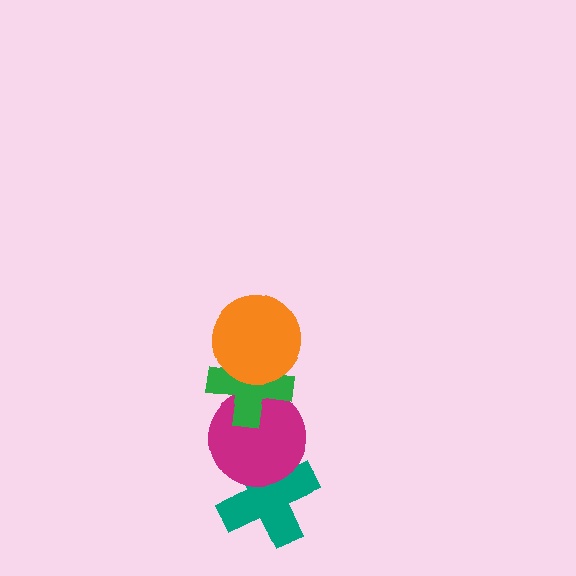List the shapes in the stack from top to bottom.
From top to bottom: the orange circle, the green cross, the magenta circle, the teal cross.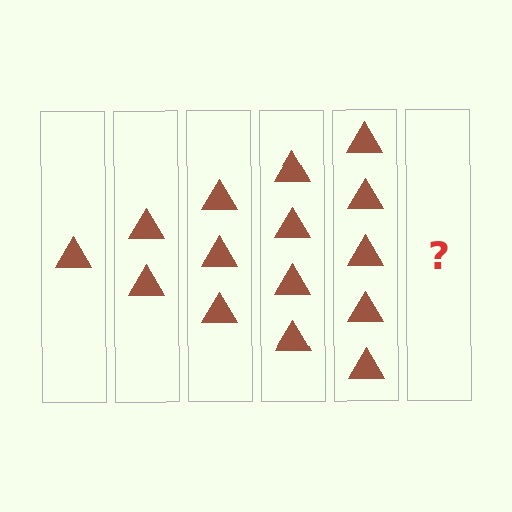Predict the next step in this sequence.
The next step is 6 triangles.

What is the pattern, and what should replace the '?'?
The pattern is that each step adds one more triangle. The '?' should be 6 triangles.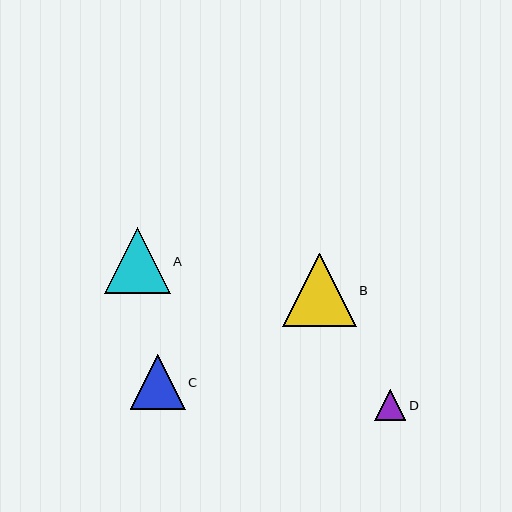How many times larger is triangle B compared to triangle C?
Triangle B is approximately 1.3 times the size of triangle C.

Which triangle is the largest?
Triangle B is the largest with a size of approximately 73 pixels.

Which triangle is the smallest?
Triangle D is the smallest with a size of approximately 31 pixels.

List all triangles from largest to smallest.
From largest to smallest: B, A, C, D.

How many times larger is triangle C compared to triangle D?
Triangle C is approximately 1.8 times the size of triangle D.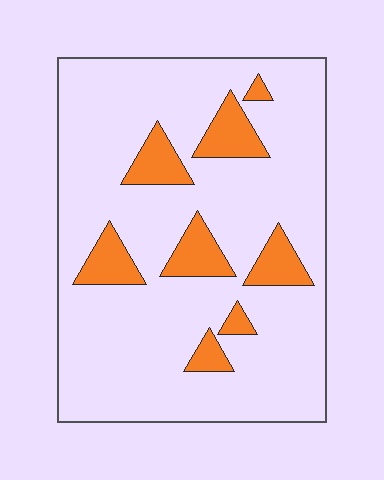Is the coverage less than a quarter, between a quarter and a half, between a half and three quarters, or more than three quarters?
Less than a quarter.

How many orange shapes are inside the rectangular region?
8.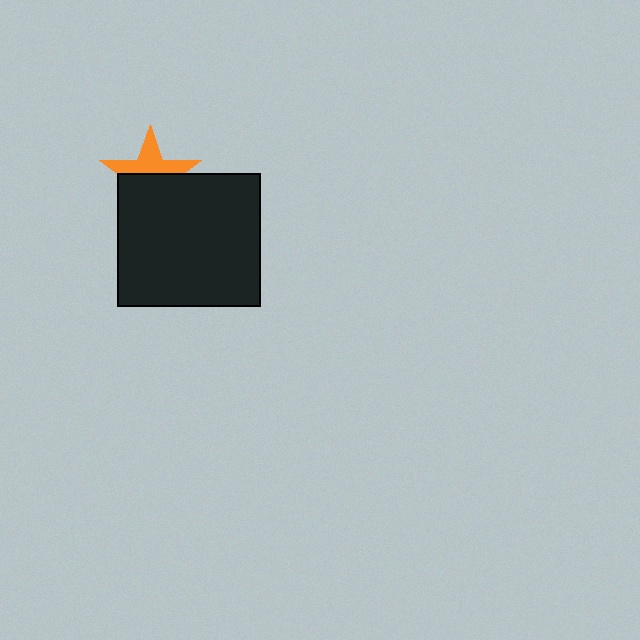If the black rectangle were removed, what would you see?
You would see the complete orange star.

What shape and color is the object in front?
The object in front is a black rectangle.